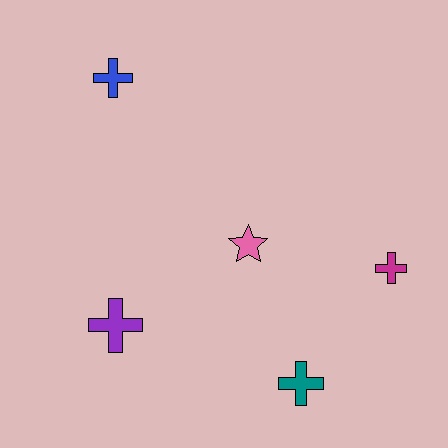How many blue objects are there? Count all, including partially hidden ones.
There is 1 blue object.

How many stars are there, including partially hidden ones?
There is 1 star.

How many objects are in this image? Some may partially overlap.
There are 5 objects.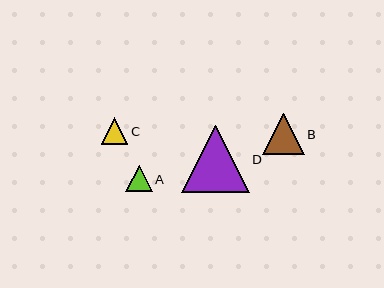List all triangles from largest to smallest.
From largest to smallest: D, B, A, C.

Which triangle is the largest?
Triangle D is the largest with a size of approximately 67 pixels.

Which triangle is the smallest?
Triangle C is the smallest with a size of approximately 26 pixels.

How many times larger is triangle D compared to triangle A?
Triangle D is approximately 2.5 times the size of triangle A.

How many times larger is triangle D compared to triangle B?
Triangle D is approximately 1.6 times the size of triangle B.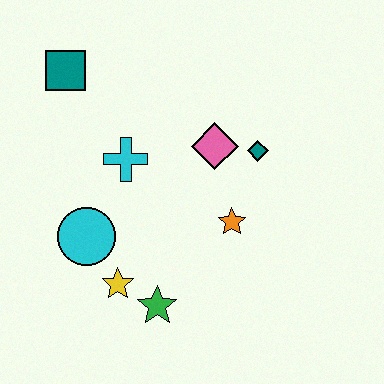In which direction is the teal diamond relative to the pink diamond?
The teal diamond is to the right of the pink diamond.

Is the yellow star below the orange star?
Yes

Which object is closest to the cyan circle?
The yellow star is closest to the cyan circle.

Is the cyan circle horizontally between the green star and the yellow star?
No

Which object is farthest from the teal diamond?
The teal square is farthest from the teal diamond.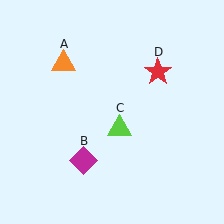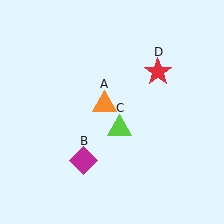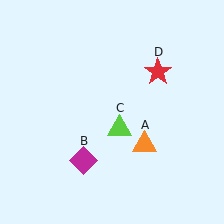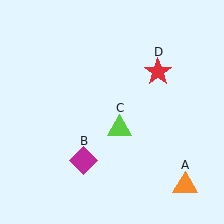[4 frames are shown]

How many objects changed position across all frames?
1 object changed position: orange triangle (object A).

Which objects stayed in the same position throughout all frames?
Magenta diamond (object B) and lime triangle (object C) and red star (object D) remained stationary.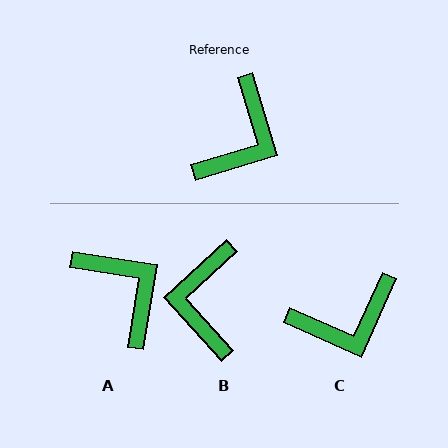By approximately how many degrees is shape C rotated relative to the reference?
Approximately 41 degrees clockwise.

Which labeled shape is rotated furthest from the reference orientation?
B, about 154 degrees away.